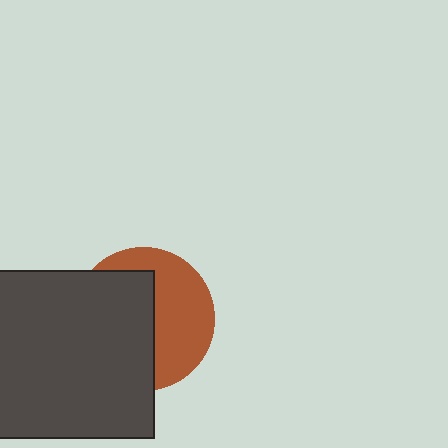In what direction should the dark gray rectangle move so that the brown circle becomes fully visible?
The dark gray rectangle should move left. That is the shortest direction to clear the overlap and leave the brown circle fully visible.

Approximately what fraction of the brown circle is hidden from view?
Roughly 54% of the brown circle is hidden behind the dark gray rectangle.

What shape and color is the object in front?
The object in front is a dark gray rectangle.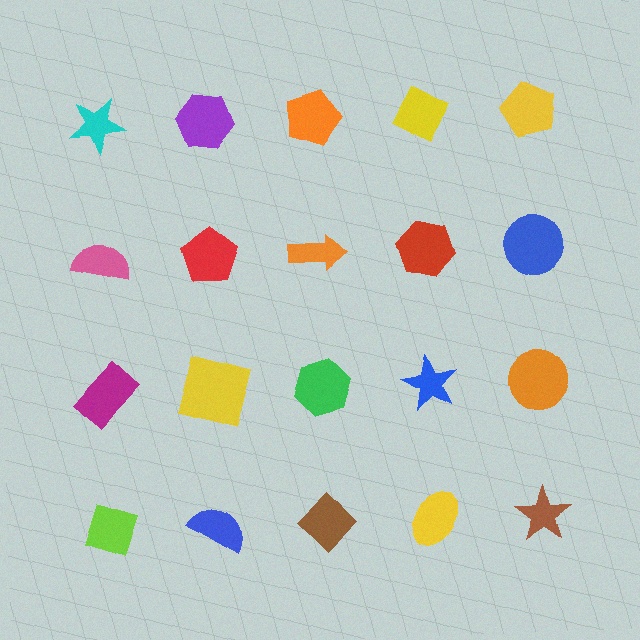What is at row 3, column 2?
A yellow square.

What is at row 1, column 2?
A purple hexagon.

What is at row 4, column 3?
A brown diamond.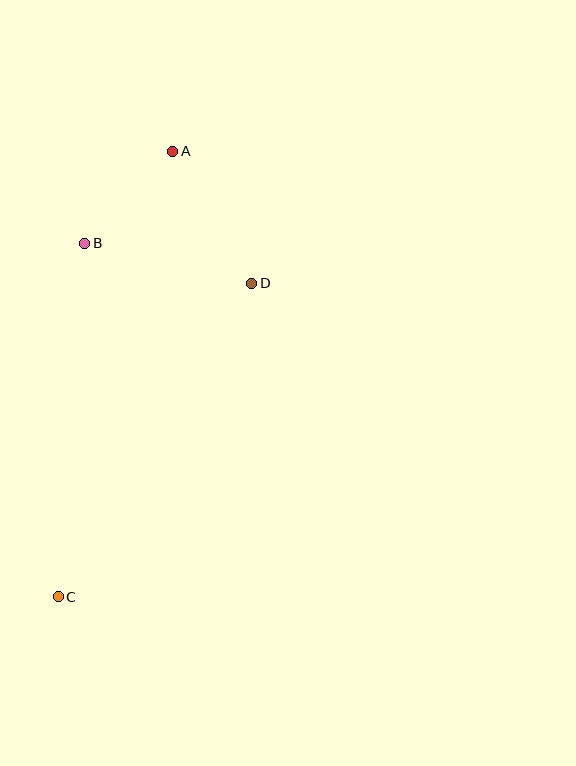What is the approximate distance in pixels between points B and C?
The distance between B and C is approximately 354 pixels.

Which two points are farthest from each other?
Points A and C are farthest from each other.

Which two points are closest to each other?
Points A and B are closest to each other.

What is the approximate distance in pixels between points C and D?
The distance between C and D is approximately 368 pixels.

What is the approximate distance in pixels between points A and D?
The distance between A and D is approximately 154 pixels.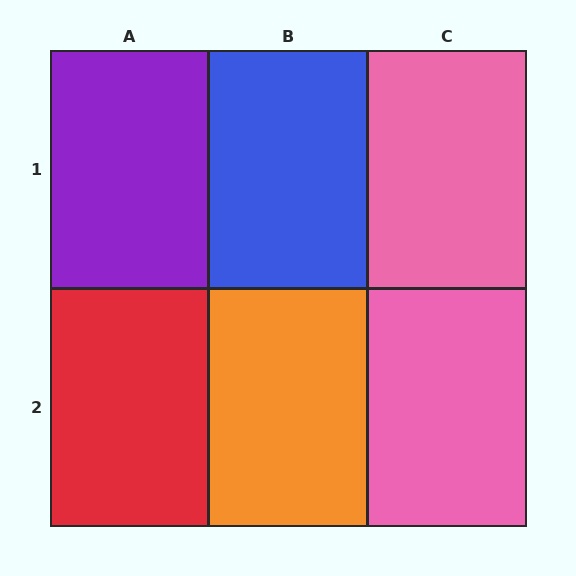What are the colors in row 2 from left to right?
Red, orange, pink.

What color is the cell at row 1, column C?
Pink.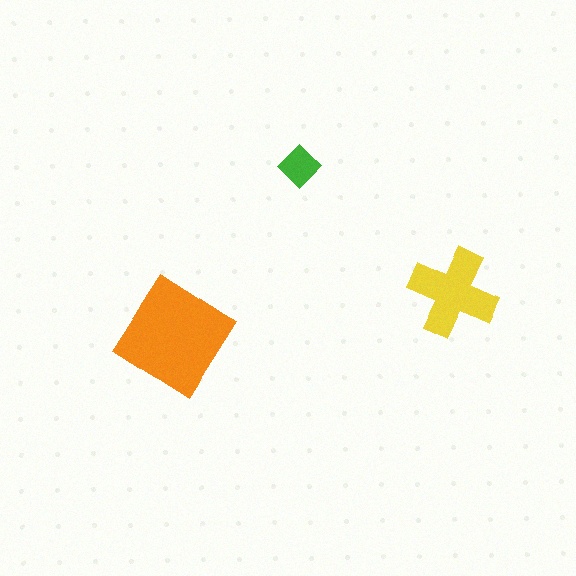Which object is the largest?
The orange diamond.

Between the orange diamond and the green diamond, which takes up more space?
The orange diamond.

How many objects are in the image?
There are 3 objects in the image.